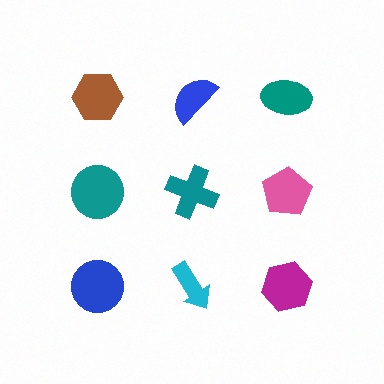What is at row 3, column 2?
A cyan arrow.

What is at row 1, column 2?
A blue semicircle.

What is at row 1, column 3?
A teal ellipse.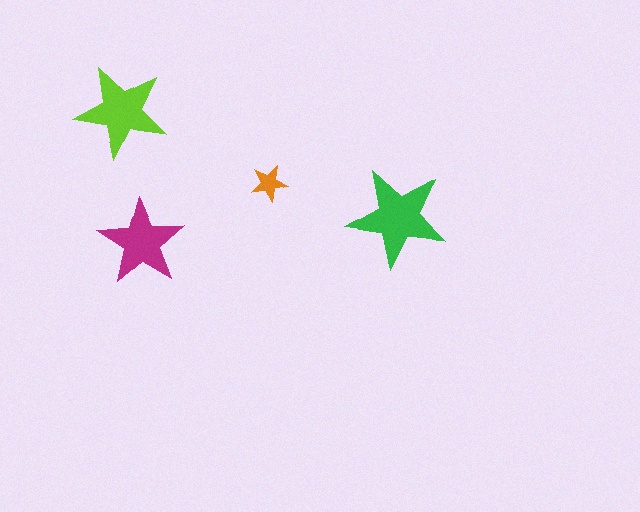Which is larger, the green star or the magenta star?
The green one.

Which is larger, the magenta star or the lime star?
The lime one.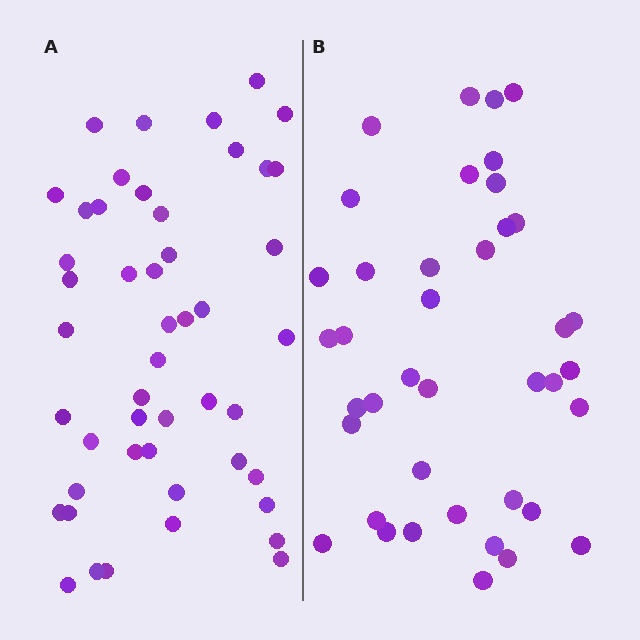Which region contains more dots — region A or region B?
Region A (the left region) has more dots.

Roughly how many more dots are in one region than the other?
Region A has roughly 8 or so more dots than region B.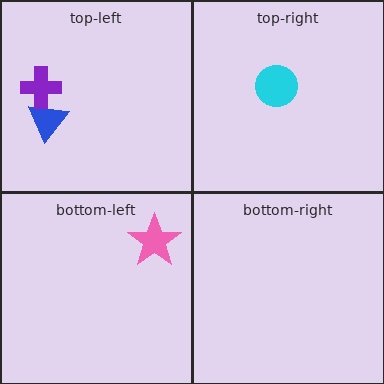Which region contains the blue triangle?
The top-left region.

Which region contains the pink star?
The bottom-left region.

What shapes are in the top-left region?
The blue triangle, the purple cross.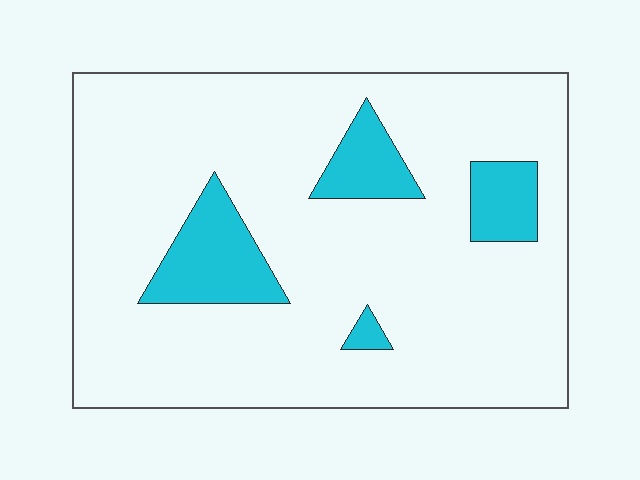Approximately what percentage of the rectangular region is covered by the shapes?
Approximately 15%.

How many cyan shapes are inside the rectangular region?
4.